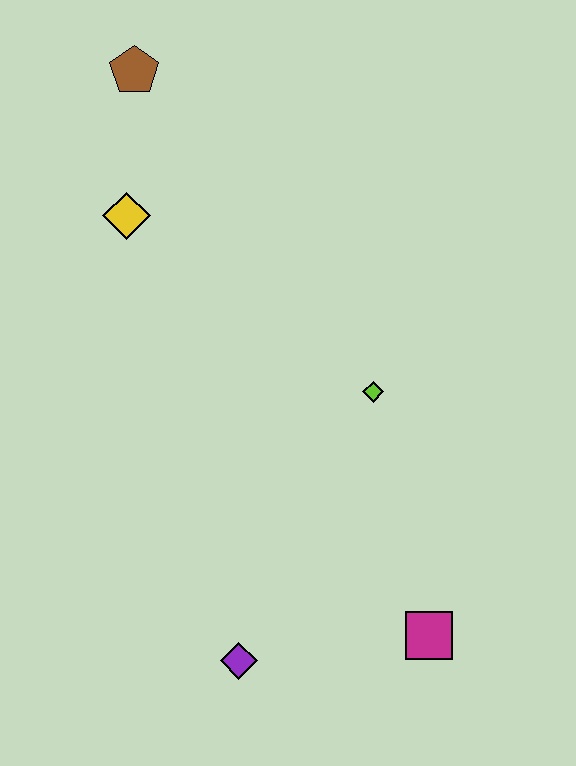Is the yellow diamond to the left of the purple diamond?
Yes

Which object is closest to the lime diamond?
The magenta square is closest to the lime diamond.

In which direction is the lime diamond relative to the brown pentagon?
The lime diamond is below the brown pentagon.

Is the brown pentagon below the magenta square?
No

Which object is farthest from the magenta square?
The brown pentagon is farthest from the magenta square.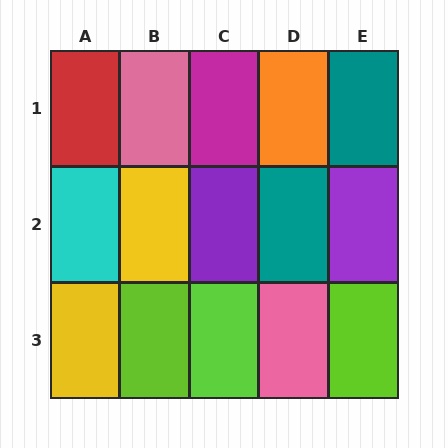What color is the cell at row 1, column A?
Red.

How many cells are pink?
2 cells are pink.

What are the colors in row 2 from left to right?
Cyan, yellow, purple, teal, purple.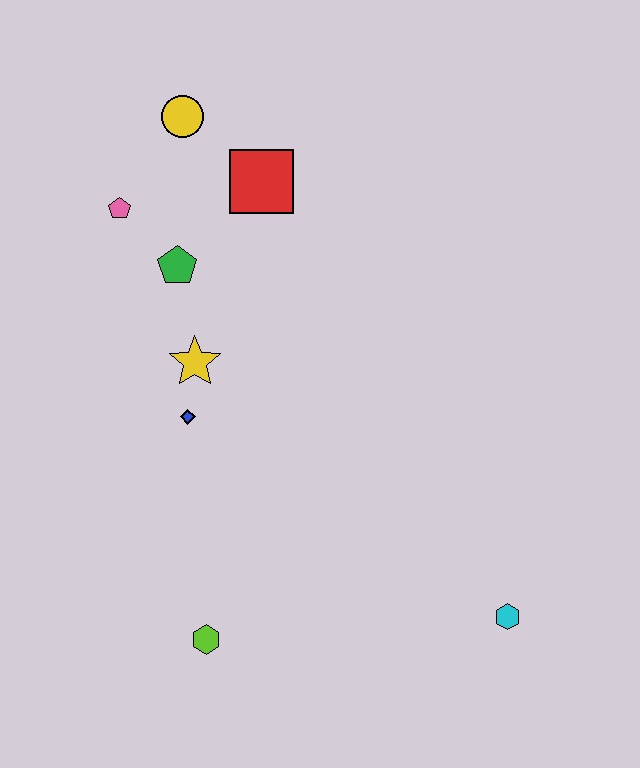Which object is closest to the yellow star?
The blue diamond is closest to the yellow star.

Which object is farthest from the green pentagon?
The cyan hexagon is farthest from the green pentagon.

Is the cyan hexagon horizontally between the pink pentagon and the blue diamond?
No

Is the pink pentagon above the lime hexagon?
Yes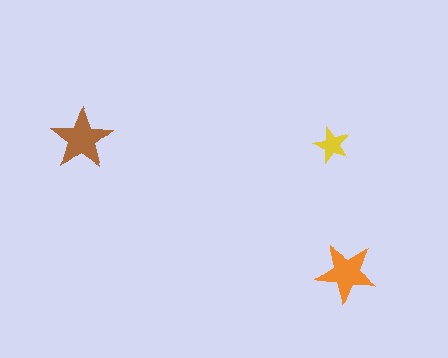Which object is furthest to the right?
The orange star is rightmost.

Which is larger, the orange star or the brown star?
The brown one.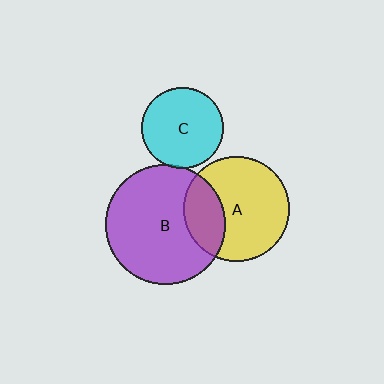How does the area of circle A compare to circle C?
Approximately 1.7 times.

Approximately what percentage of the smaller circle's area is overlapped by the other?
Approximately 25%.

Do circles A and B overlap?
Yes.